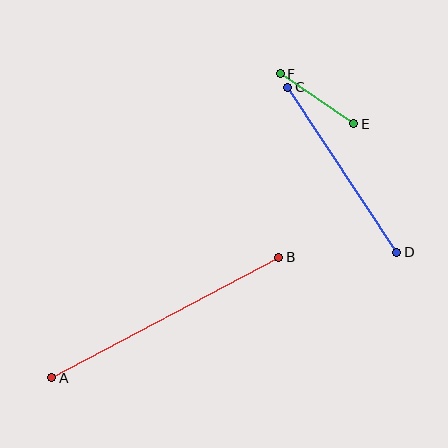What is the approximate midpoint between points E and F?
The midpoint is at approximately (317, 99) pixels.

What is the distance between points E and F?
The distance is approximately 89 pixels.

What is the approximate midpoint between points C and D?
The midpoint is at approximately (342, 170) pixels.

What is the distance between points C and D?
The distance is approximately 197 pixels.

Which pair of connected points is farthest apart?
Points A and B are farthest apart.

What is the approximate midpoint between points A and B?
The midpoint is at approximately (165, 317) pixels.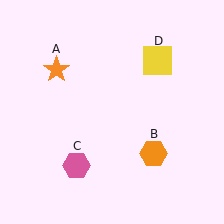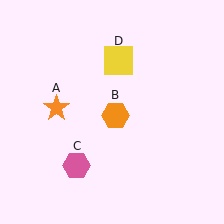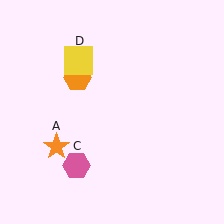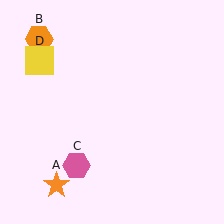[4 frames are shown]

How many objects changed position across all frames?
3 objects changed position: orange star (object A), orange hexagon (object B), yellow square (object D).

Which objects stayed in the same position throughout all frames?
Pink hexagon (object C) remained stationary.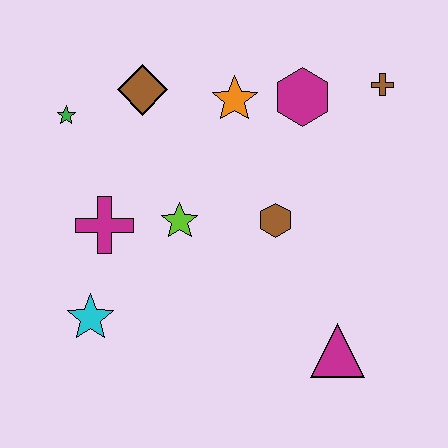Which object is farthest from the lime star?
The brown cross is farthest from the lime star.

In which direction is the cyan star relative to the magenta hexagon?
The cyan star is below the magenta hexagon.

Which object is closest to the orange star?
The magenta hexagon is closest to the orange star.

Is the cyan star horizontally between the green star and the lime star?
Yes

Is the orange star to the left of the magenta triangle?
Yes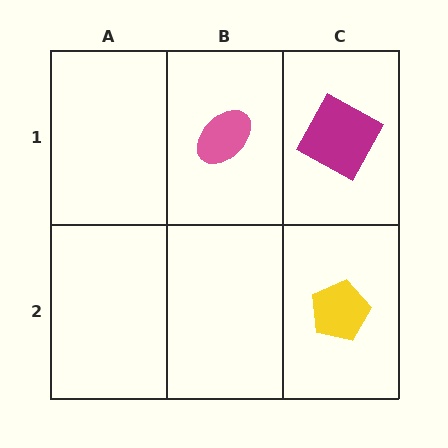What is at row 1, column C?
A magenta square.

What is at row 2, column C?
A yellow pentagon.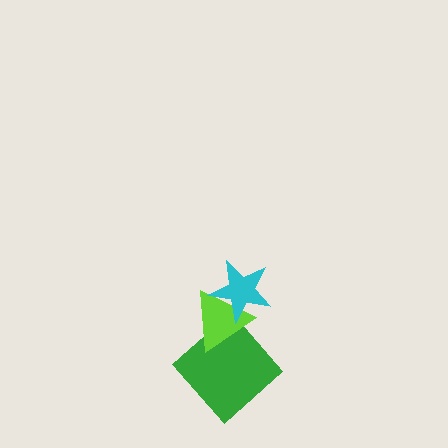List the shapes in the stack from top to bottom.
From top to bottom: the cyan star, the lime triangle, the green diamond.